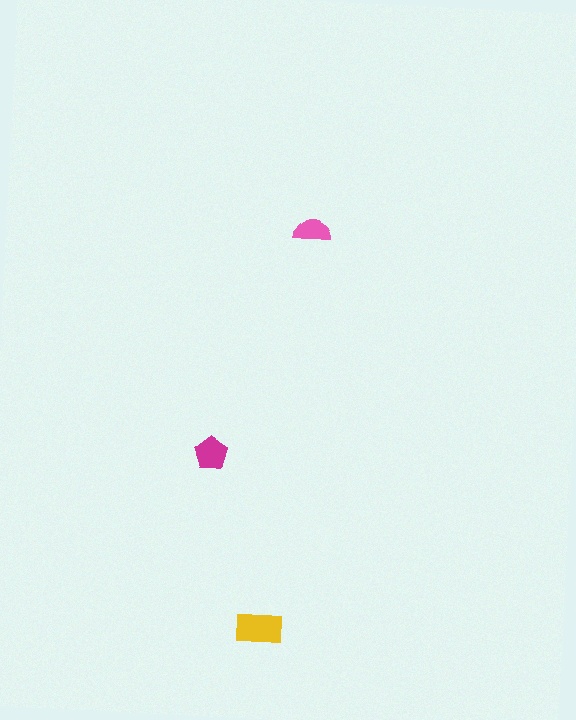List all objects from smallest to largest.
The pink semicircle, the magenta pentagon, the yellow rectangle.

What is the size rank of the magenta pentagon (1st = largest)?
2nd.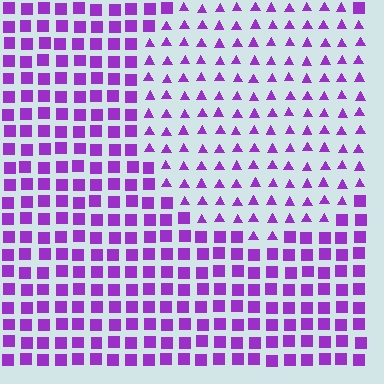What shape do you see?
I see a circle.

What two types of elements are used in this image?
The image uses triangles inside the circle region and squares outside it.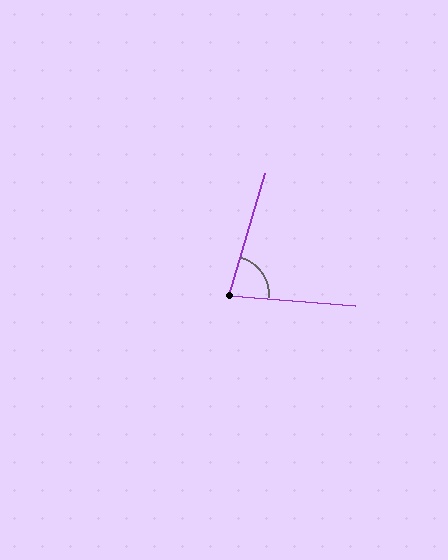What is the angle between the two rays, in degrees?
Approximately 78 degrees.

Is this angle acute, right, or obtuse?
It is acute.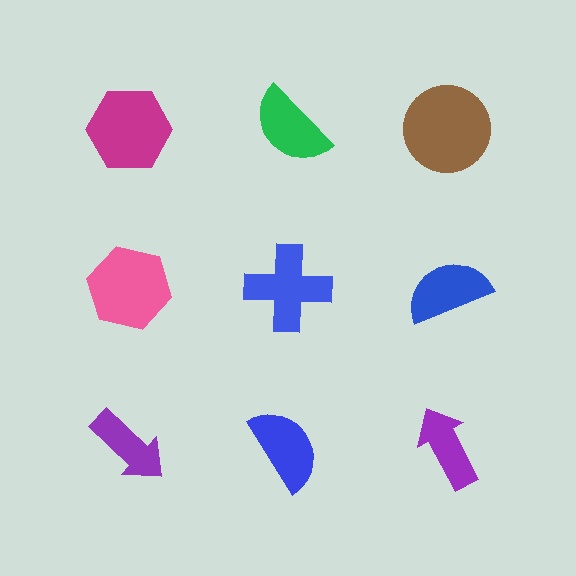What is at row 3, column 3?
A purple arrow.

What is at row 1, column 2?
A green semicircle.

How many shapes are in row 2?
3 shapes.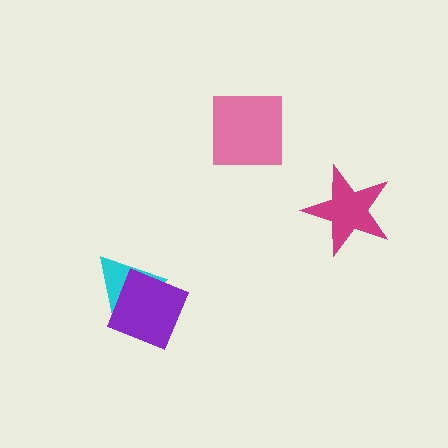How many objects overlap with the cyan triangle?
1 object overlaps with the cyan triangle.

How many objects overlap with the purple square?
1 object overlaps with the purple square.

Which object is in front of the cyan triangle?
The purple square is in front of the cyan triangle.